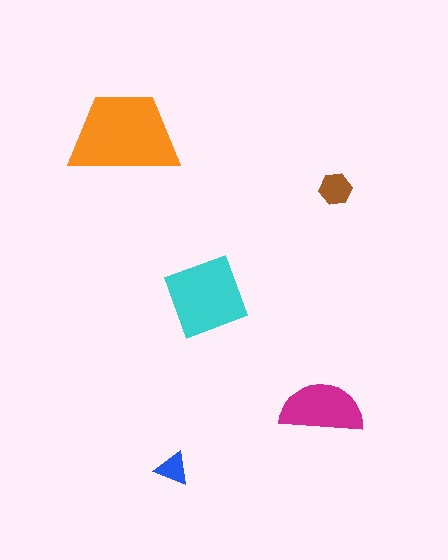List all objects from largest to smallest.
The orange trapezoid, the cyan square, the magenta semicircle, the brown hexagon, the blue triangle.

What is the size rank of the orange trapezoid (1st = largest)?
1st.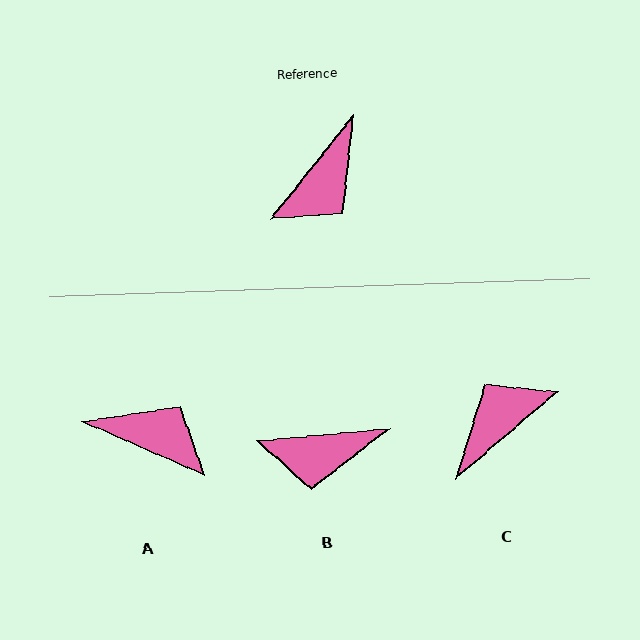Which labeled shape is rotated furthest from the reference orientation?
C, about 169 degrees away.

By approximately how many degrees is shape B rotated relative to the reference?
Approximately 46 degrees clockwise.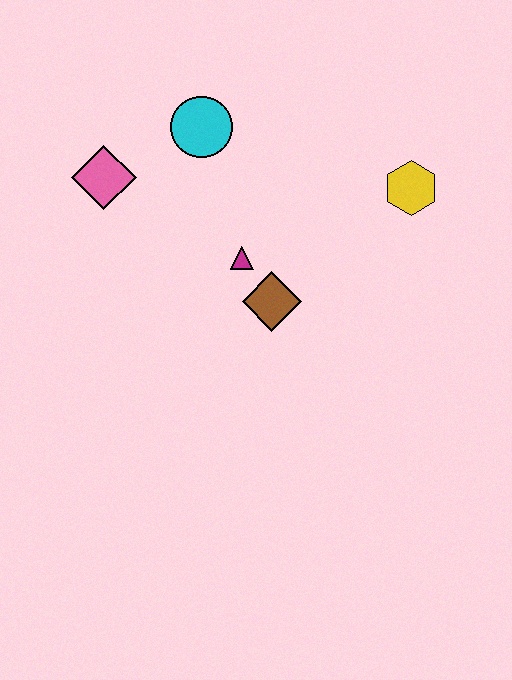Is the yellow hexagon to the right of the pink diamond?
Yes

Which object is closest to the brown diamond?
The magenta triangle is closest to the brown diamond.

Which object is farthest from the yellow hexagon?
The pink diamond is farthest from the yellow hexagon.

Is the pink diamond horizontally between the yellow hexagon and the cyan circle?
No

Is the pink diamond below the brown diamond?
No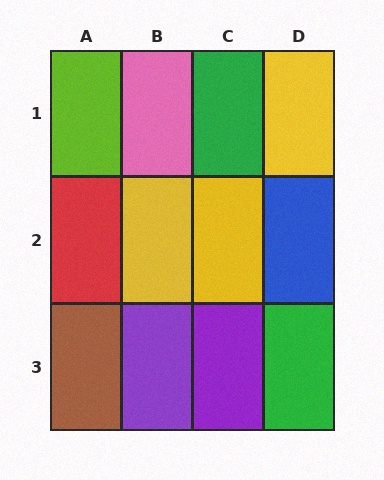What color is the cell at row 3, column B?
Purple.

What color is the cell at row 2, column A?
Red.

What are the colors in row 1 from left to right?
Lime, pink, green, yellow.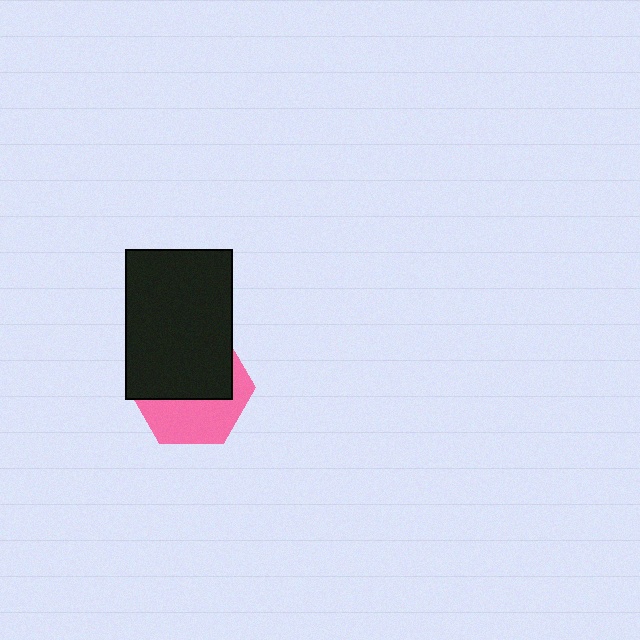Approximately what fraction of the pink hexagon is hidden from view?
Roughly 57% of the pink hexagon is hidden behind the black rectangle.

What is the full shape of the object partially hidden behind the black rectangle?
The partially hidden object is a pink hexagon.